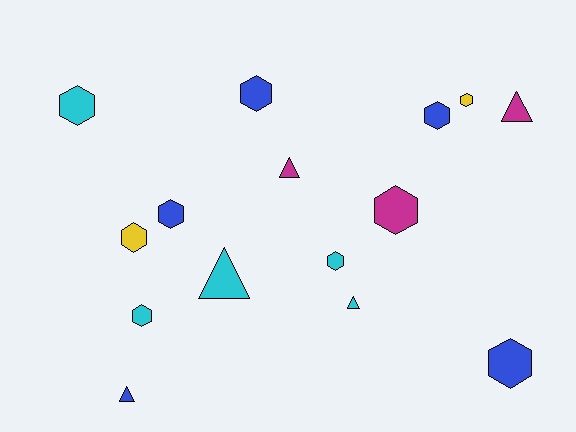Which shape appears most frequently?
Hexagon, with 10 objects.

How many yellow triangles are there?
There are no yellow triangles.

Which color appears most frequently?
Blue, with 5 objects.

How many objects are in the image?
There are 15 objects.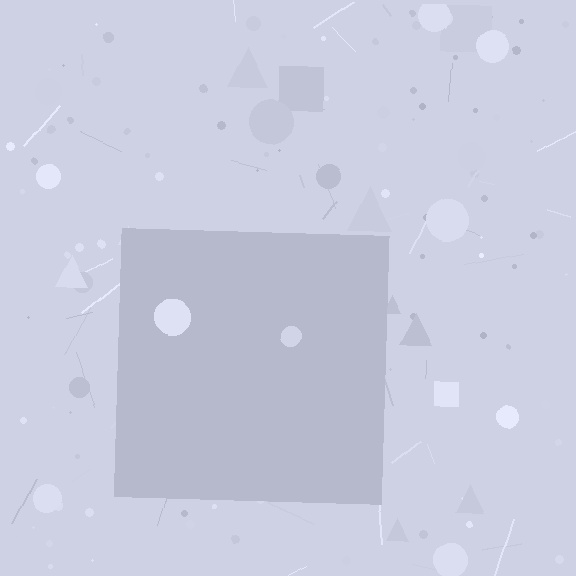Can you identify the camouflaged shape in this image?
The camouflaged shape is a square.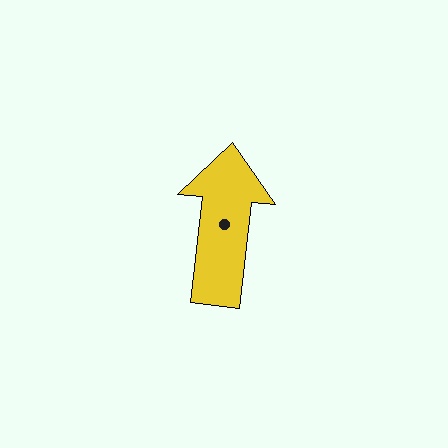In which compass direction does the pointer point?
North.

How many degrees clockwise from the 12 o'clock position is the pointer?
Approximately 6 degrees.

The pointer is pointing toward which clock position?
Roughly 12 o'clock.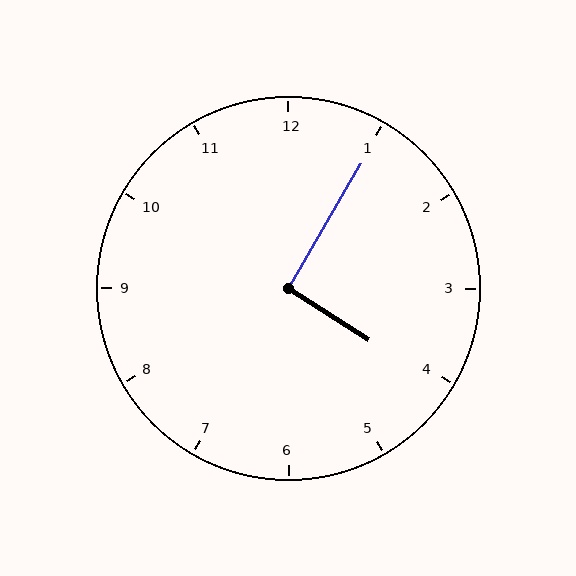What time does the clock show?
4:05.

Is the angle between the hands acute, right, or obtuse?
It is right.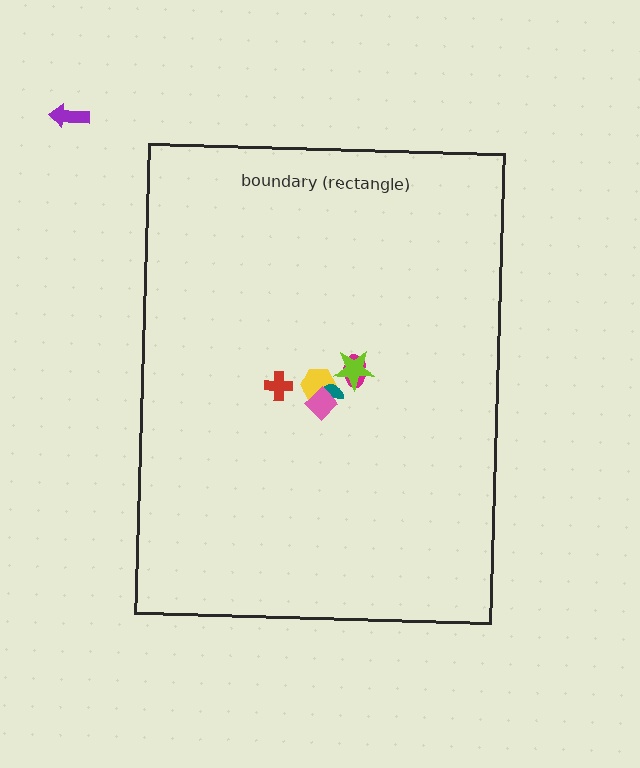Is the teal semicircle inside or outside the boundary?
Inside.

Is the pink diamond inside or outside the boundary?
Inside.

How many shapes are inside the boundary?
6 inside, 1 outside.